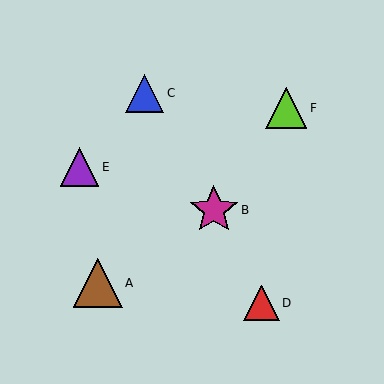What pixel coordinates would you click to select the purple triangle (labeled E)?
Click at (80, 167) to select the purple triangle E.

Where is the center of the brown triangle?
The center of the brown triangle is at (98, 283).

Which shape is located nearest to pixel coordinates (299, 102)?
The lime triangle (labeled F) at (286, 108) is nearest to that location.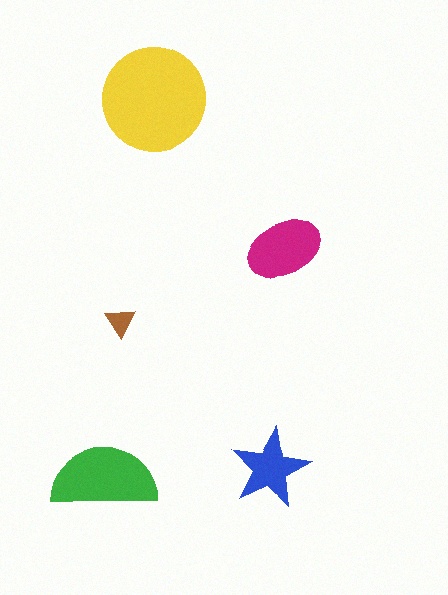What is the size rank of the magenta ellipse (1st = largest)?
3rd.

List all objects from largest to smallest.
The yellow circle, the green semicircle, the magenta ellipse, the blue star, the brown triangle.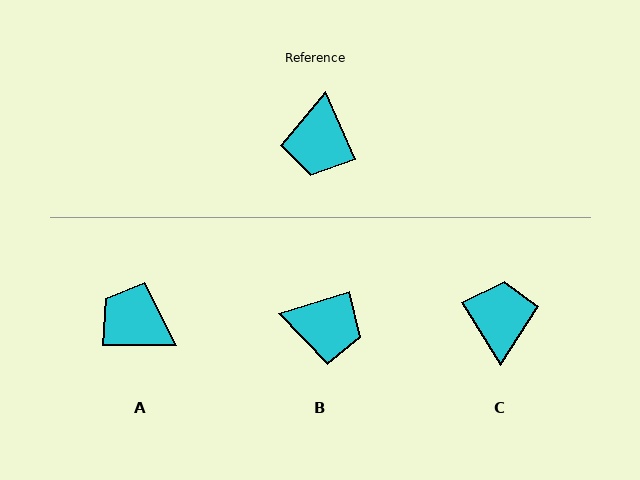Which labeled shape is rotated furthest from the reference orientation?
C, about 173 degrees away.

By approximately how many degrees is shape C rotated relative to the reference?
Approximately 173 degrees clockwise.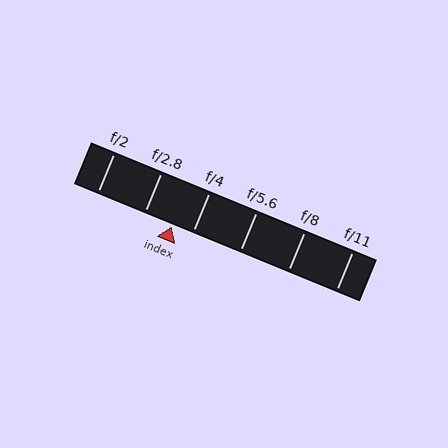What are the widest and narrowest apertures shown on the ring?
The widest aperture shown is f/2 and the narrowest is f/11.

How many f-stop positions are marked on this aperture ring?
There are 6 f-stop positions marked.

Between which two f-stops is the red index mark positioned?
The index mark is between f/2.8 and f/4.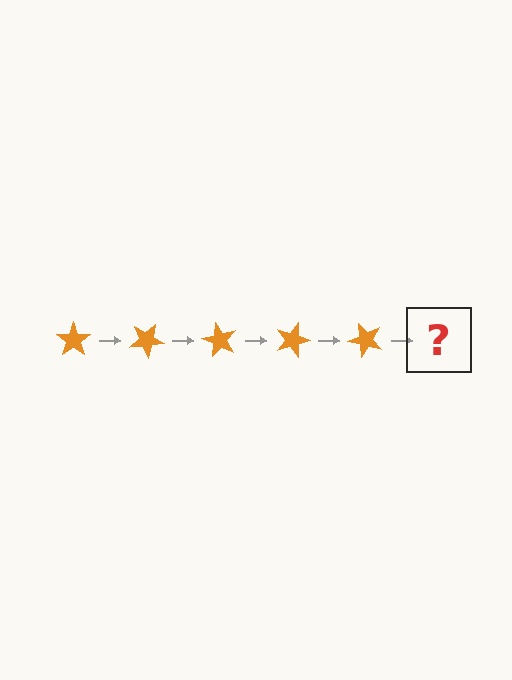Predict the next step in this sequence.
The next step is an orange star rotated 150 degrees.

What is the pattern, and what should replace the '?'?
The pattern is that the star rotates 30 degrees each step. The '?' should be an orange star rotated 150 degrees.